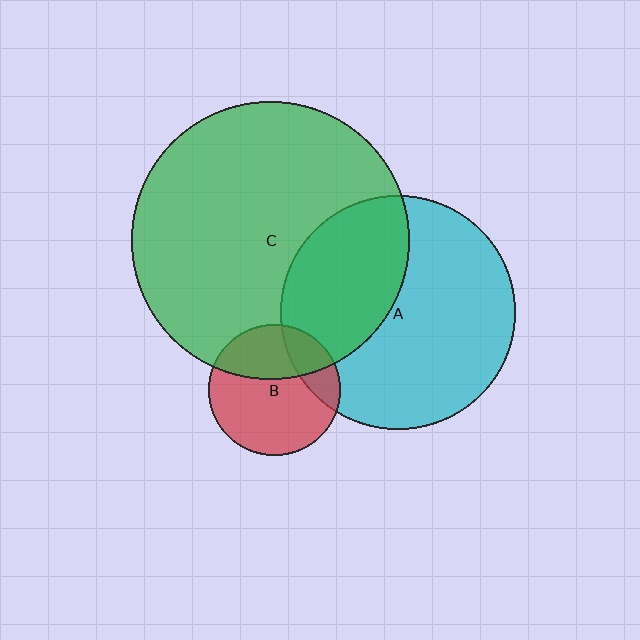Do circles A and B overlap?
Yes.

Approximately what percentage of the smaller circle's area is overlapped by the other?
Approximately 20%.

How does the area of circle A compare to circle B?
Approximately 3.2 times.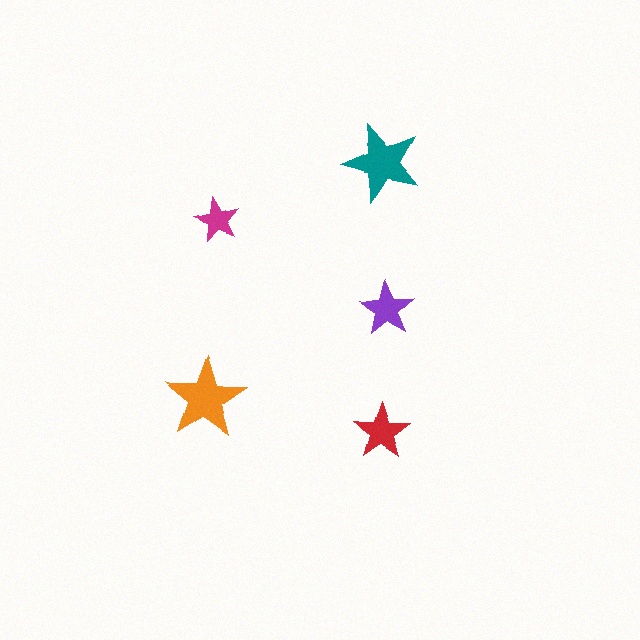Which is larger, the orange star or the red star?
The orange one.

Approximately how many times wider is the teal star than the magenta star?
About 2 times wider.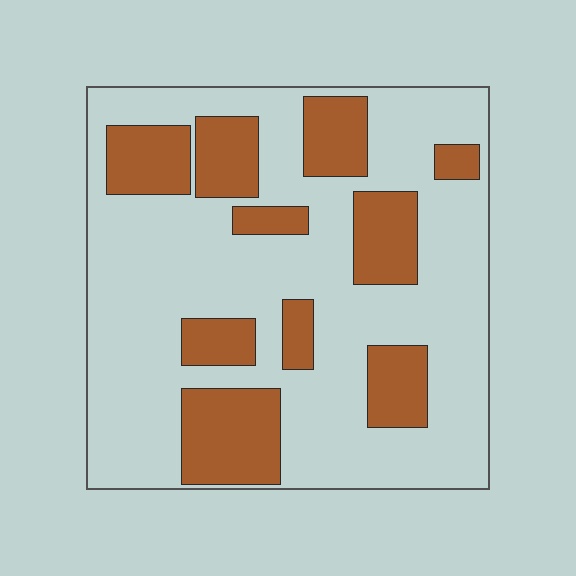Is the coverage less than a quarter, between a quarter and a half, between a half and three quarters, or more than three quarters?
Between a quarter and a half.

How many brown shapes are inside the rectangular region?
10.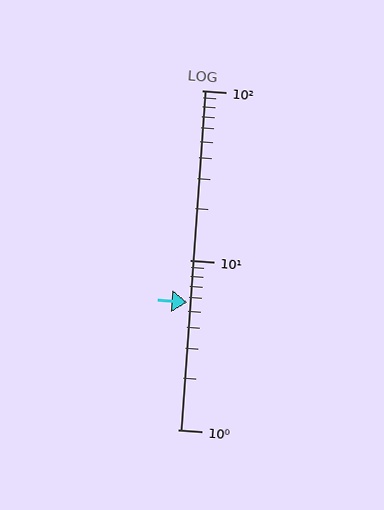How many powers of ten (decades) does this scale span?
The scale spans 2 decades, from 1 to 100.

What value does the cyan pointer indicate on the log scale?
The pointer indicates approximately 5.6.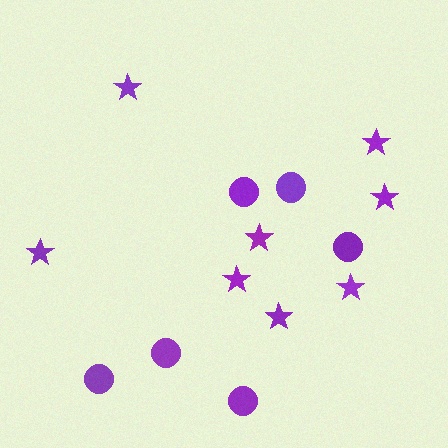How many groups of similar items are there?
There are 2 groups: one group of circles (6) and one group of stars (8).